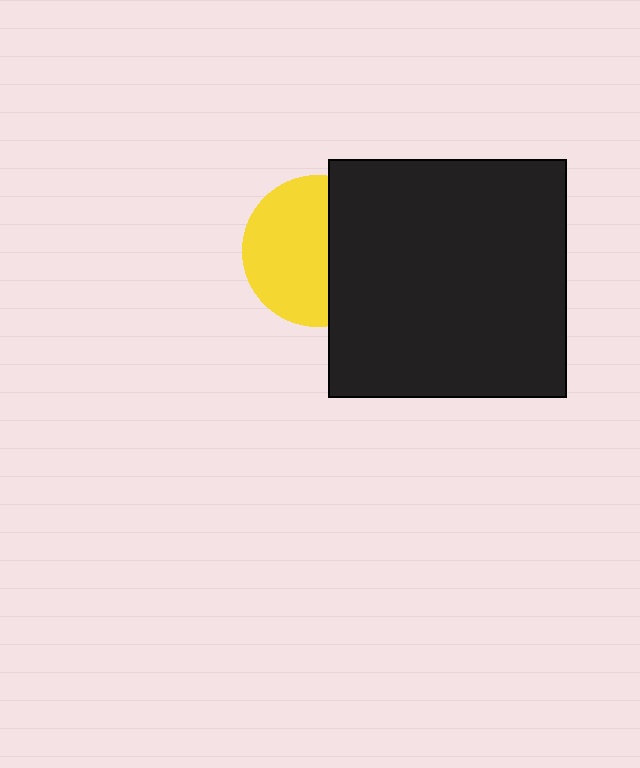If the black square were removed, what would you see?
You would see the complete yellow circle.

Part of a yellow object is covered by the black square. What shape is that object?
It is a circle.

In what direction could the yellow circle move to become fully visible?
The yellow circle could move left. That would shift it out from behind the black square entirely.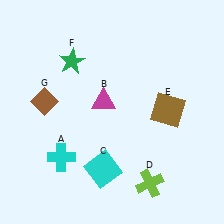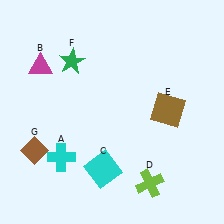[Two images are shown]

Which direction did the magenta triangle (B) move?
The magenta triangle (B) moved left.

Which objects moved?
The objects that moved are: the magenta triangle (B), the brown diamond (G).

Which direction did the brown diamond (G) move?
The brown diamond (G) moved down.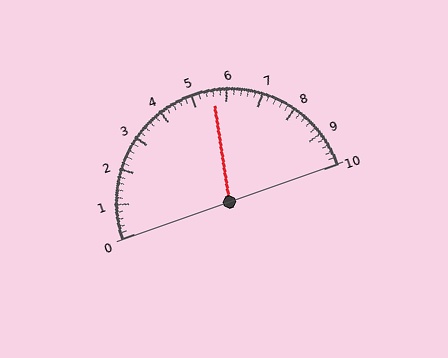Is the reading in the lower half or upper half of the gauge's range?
The reading is in the upper half of the range (0 to 10).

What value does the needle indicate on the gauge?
The needle indicates approximately 5.6.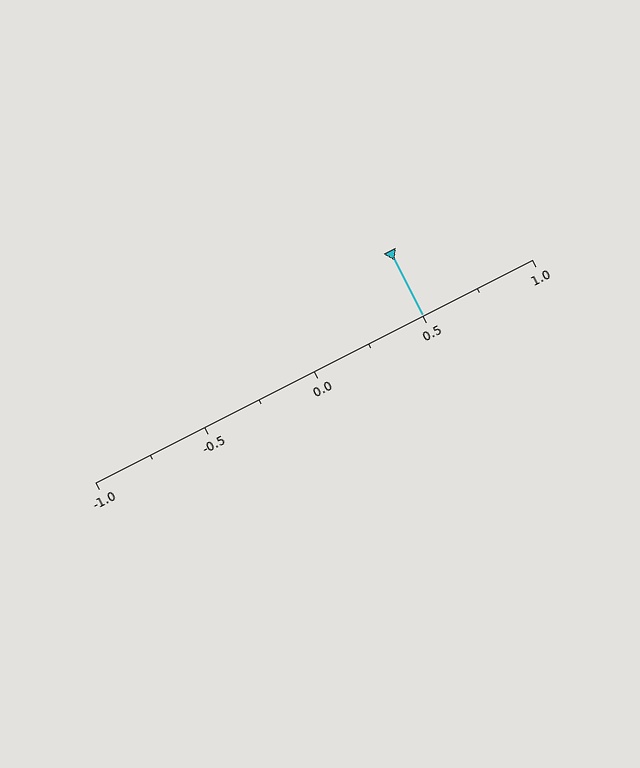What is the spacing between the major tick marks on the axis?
The major ticks are spaced 0.5 apart.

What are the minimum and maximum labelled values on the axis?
The axis runs from -1.0 to 1.0.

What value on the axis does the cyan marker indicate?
The marker indicates approximately 0.5.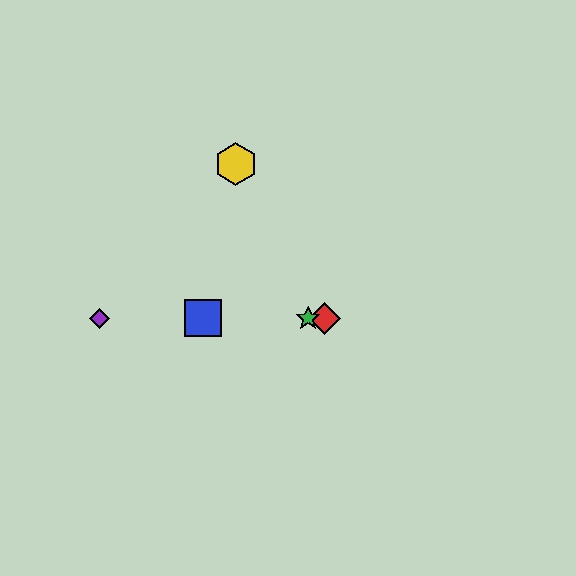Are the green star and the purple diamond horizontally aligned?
Yes, both are at y≈318.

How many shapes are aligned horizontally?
4 shapes (the red diamond, the blue square, the green star, the purple diamond) are aligned horizontally.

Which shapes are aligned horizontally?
The red diamond, the blue square, the green star, the purple diamond are aligned horizontally.